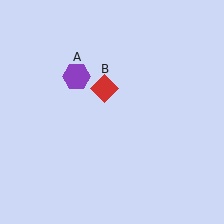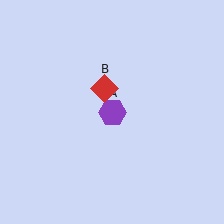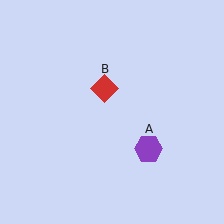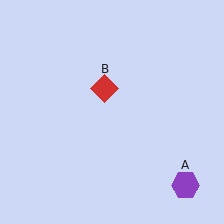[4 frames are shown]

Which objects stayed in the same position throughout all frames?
Red diamond (object B) remained stationary.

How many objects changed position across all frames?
1 object changed position: purple hexagon (object A).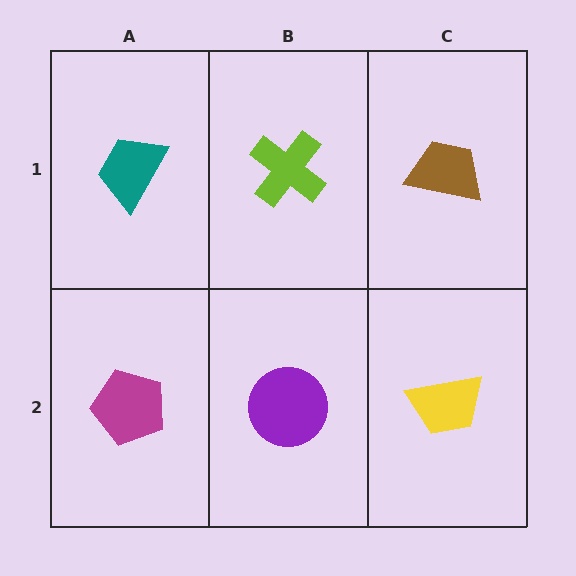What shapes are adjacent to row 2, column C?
A brown trapezoid (row 1, column C), a purple circle (row 2, column B).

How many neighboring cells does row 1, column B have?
3.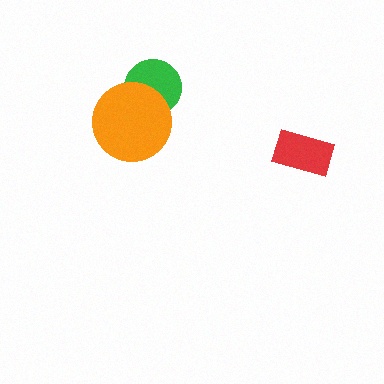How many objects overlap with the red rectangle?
0 objects overlap with the red rectangle.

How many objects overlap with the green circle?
1 object overlaps with the green circle.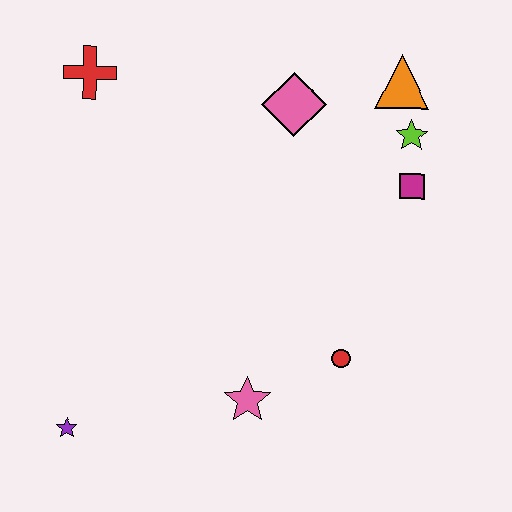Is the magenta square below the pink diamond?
Yes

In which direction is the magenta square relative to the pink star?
The magenta square is above the pink star.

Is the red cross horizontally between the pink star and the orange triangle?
No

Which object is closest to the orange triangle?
The lime star is closest to the orange triangle.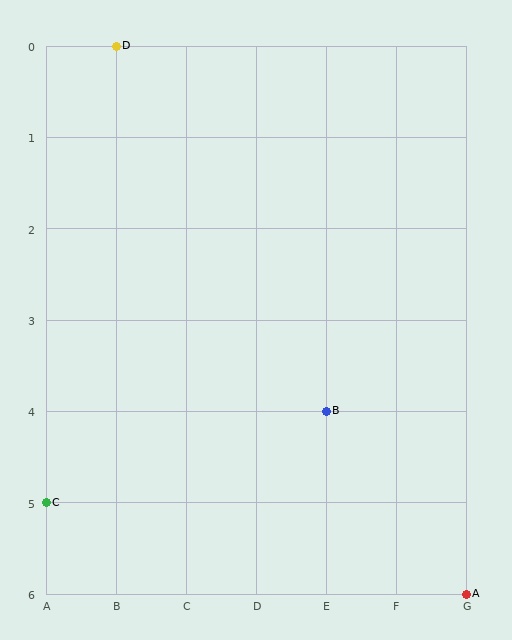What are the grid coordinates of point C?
Point C is at grid coordinates (A, 5).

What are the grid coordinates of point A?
Point A is at grid coordinates (G, 6).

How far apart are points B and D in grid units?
Points B and D are 3 columns and 4 rows apart (about 5.0 grid units diagonally).